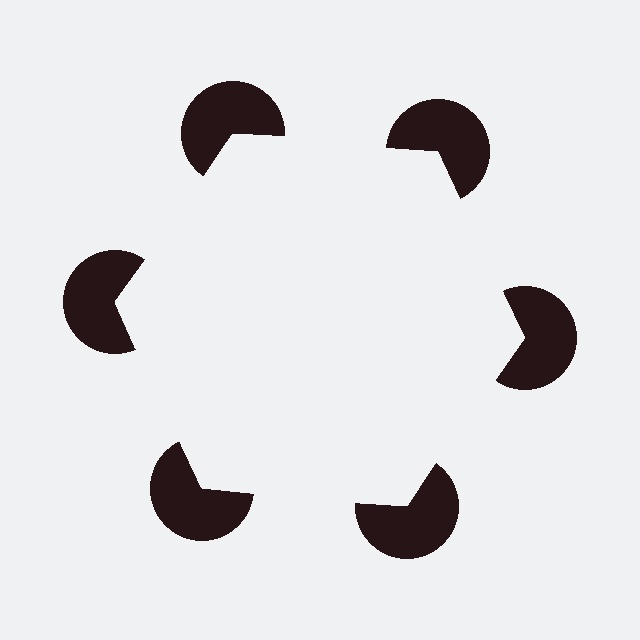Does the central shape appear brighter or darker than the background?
It typically appears slightly brighter than the background, even though no actual brightness change is drawn.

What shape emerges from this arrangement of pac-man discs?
An illusory hexagon — its edges are inferred from the aligned wedge cuts in the pac-man discs, not physically drawn.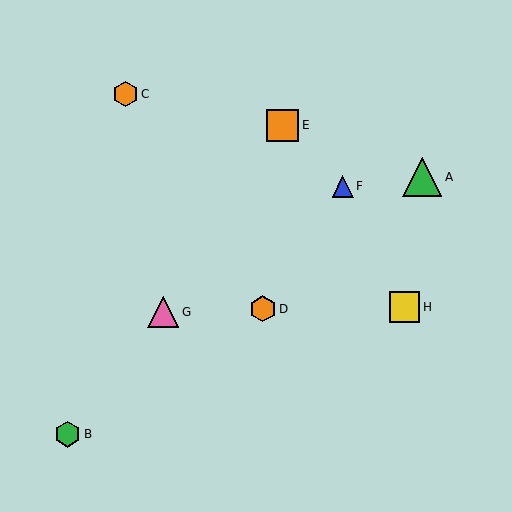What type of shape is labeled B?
Shape B is a green hexagon.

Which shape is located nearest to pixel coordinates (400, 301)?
The yellow square (labeled H) at (405, 307) is nearest to that location.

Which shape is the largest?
The green triangle (labeled A) is the largest.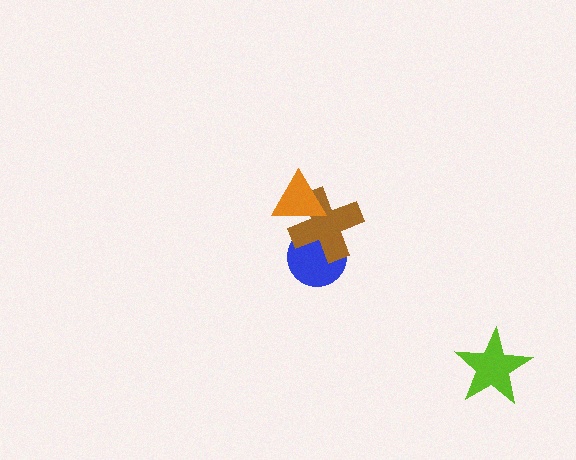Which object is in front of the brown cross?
The orange triangle is in front of the brown cross.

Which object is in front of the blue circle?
The brown cross is in front of the blue circle.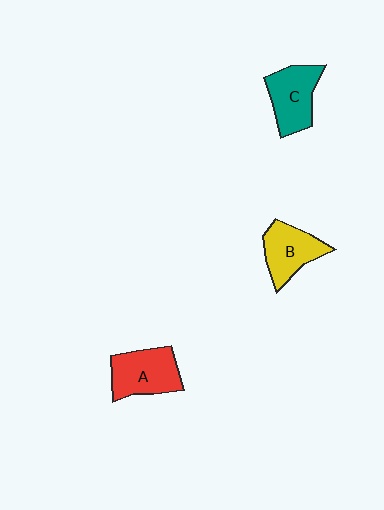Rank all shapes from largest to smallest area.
From largest to smallest: A (red), C (teal), B (yellow).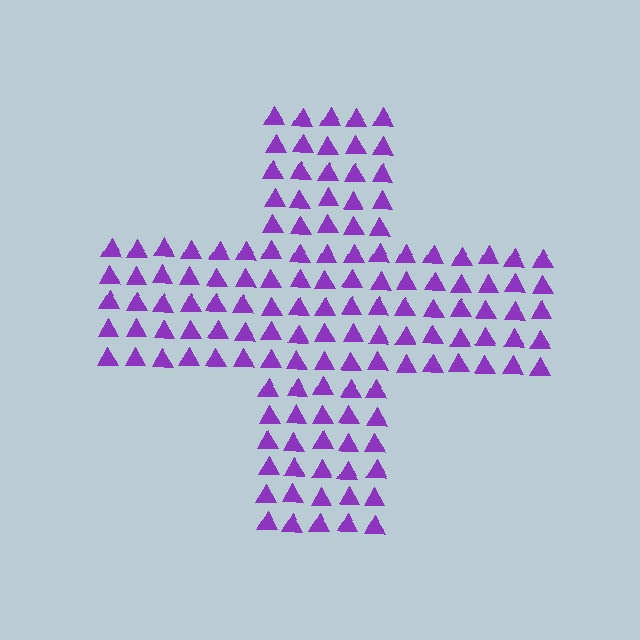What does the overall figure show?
The overall figure shows a cross.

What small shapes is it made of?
It is made of small triangles.